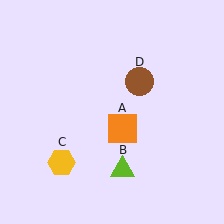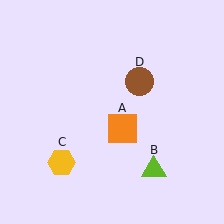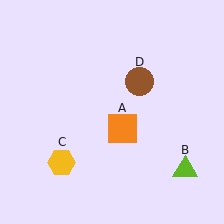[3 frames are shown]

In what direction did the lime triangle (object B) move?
The lime triangle (object B) moved right.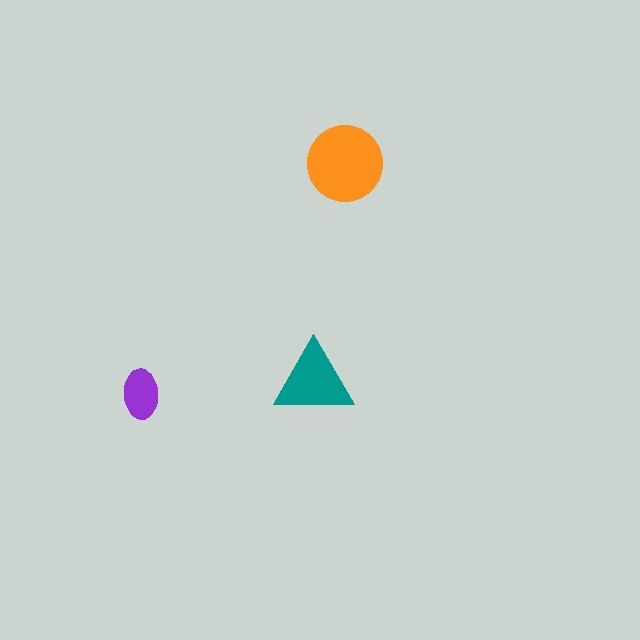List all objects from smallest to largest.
The purple ellipse, the teal triangle, the orange circle.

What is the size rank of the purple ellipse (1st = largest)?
3rd.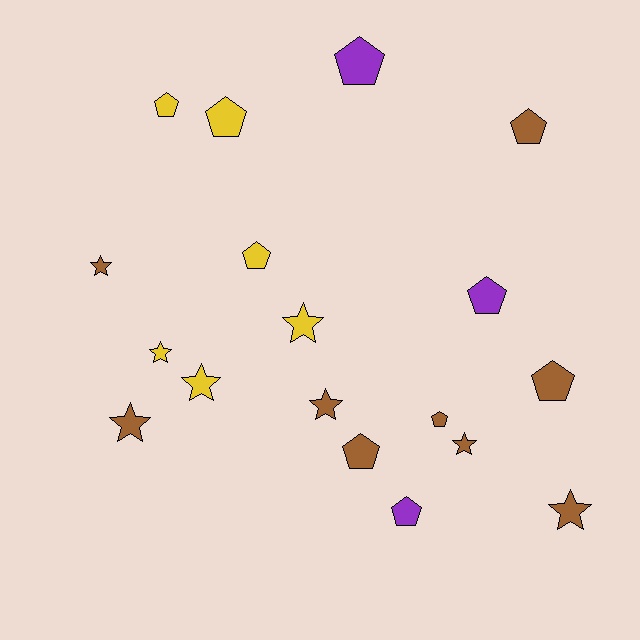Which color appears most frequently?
Brown, with 9 objects.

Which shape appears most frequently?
Pentagon, with 10 objects.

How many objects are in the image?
There are 18 objects.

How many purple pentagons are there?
There are 3 purple pentagons.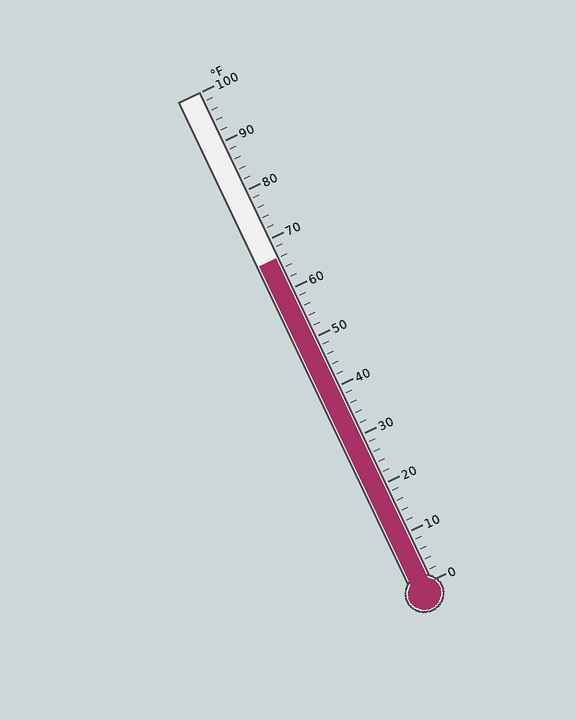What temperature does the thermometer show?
The thermometer shows approximately 66°F.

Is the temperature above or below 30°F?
The temperature is above 30°F.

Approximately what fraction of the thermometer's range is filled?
The thermometer is filled to approximately 65% of its range.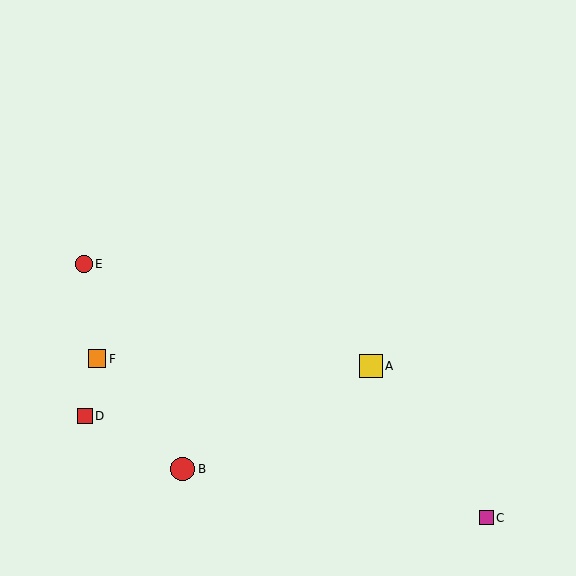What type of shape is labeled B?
Shape B is a red circle.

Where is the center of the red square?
The center of the red square is at (85, 416).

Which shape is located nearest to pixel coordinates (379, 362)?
The yellow square (labeled A) at (371, 366) is nearest to that location.